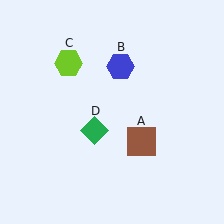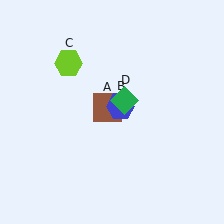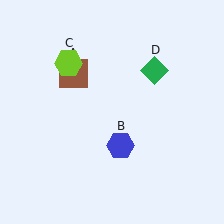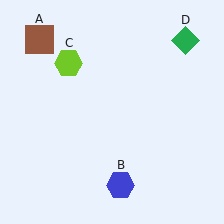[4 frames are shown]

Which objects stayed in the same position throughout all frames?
Lime hexagon (object C) remained stationary.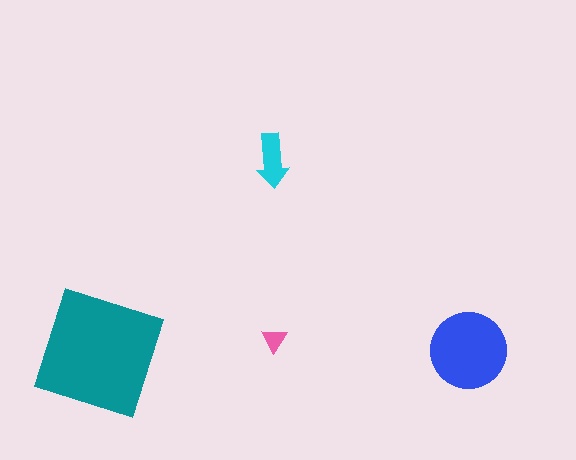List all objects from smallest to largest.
The pink triangle, the cyan arrow, the blue circle, the teal square.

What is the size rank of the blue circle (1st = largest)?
2nd.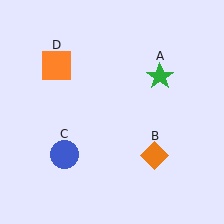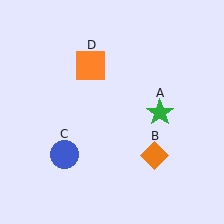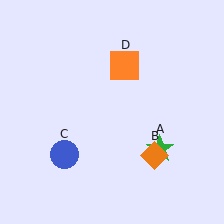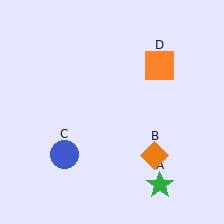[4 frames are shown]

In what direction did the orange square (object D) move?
The orange square (object D) moved right.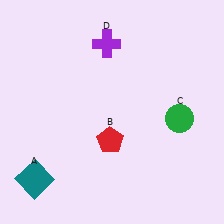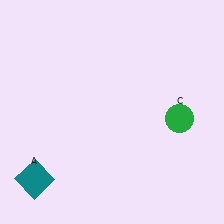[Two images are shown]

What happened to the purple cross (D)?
The purple cross (D) was removed in Image 2. It was in the top-left area of Image 1.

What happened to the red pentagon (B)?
The red pentagon (B) was removed in Image 2. It was in the bottom-left area of Image 1.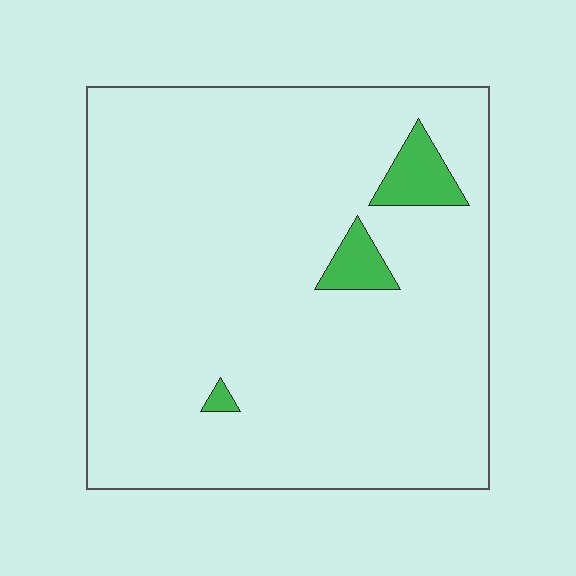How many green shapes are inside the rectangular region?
3.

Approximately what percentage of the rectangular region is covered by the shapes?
Approximately 5%.